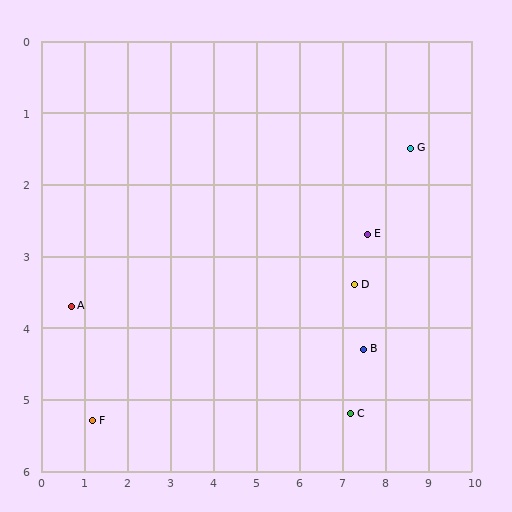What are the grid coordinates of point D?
Point D is at approximately (7.3, 3.4).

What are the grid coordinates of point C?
Point C is at approximately (7.2, 5.2).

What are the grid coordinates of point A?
Point A is at approximately (0.7, 3.7).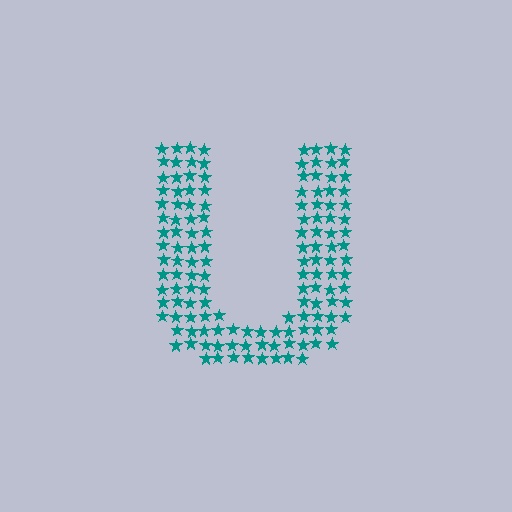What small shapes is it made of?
It is made of small stars.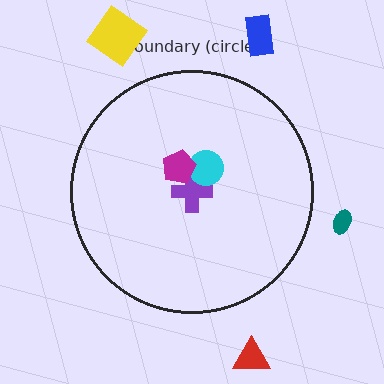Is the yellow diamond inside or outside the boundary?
Outside.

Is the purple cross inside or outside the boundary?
Inside.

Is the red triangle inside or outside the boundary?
Outside.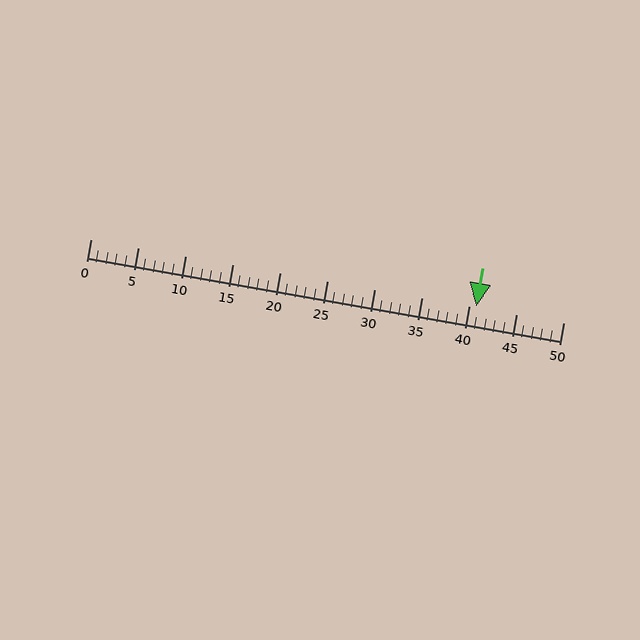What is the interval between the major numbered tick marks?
The major tick marks are spaced 5 units apart.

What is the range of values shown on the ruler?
The ruler shows values from 0 to 50.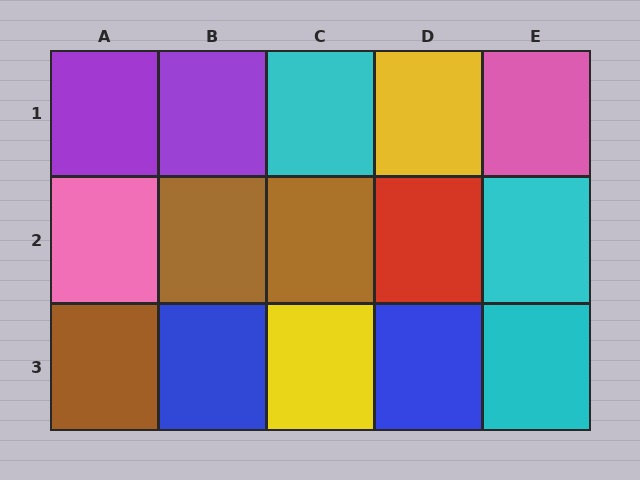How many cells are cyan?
3 cells are cyan.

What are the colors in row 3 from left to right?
Brown, blue, yellow, blue, cyan.